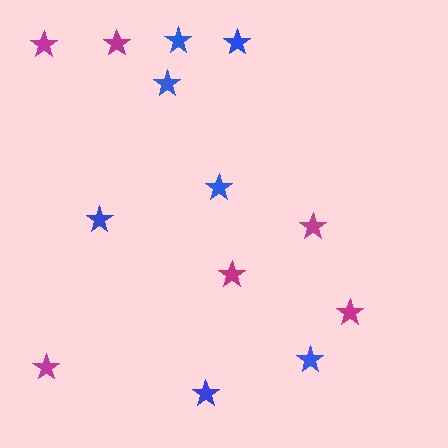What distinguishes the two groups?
There are 2 groups: one group of blue stars (7) and one group of magenta stars (6).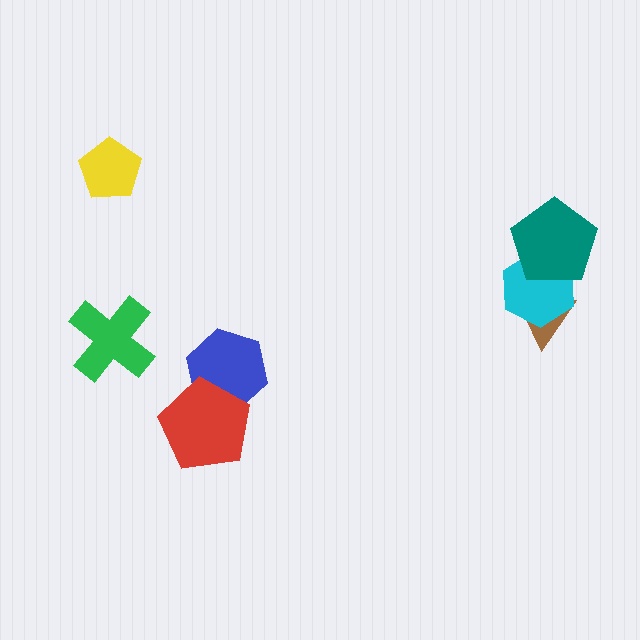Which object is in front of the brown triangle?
The cyan hexagon is in front of the brown triangle.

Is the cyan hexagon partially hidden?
Yes, it is partially covered by another shape.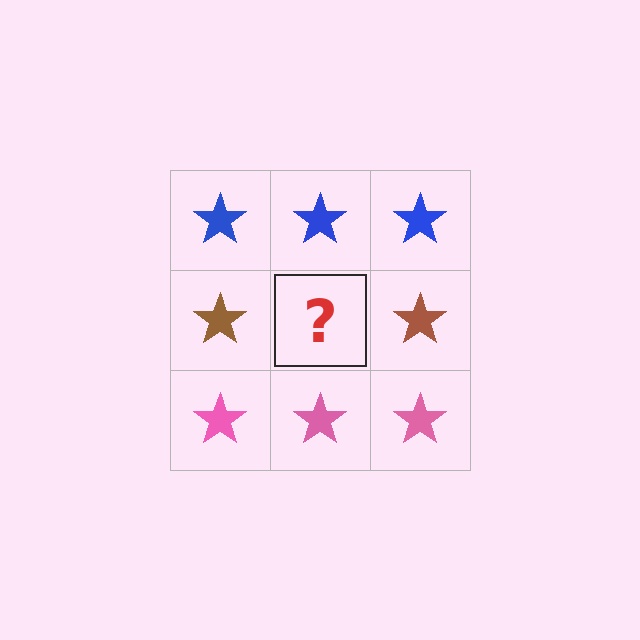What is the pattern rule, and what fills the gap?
The rule is that each row has a consistent color. The gap should be filled with a brown star.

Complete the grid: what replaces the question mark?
The question mark should be replaced with a brown star.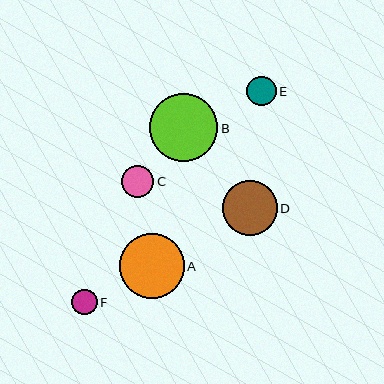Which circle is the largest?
Circle B is the largest with a size of approximately 68 pixels.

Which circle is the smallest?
Circle F is the smallest with a size of approximately 26 pixels.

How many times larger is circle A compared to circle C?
Circle A is approximately 2.0 times the size of circle C.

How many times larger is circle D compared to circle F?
Circle D is approximately 2.1 times the size of circle F.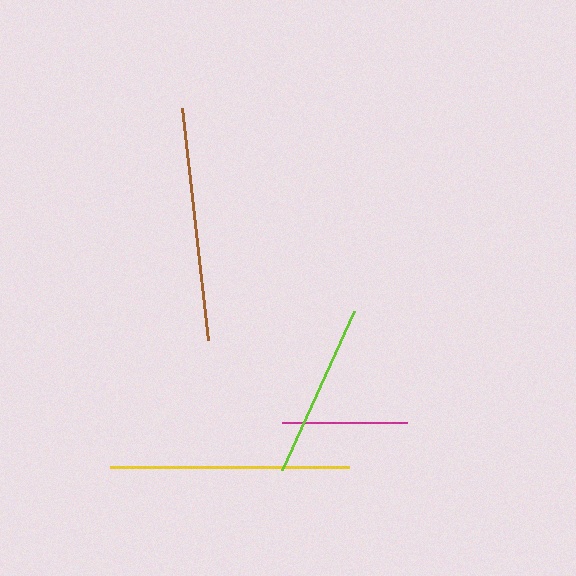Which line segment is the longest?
The yellow line is the longest at approximately 239 pixels.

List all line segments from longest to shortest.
From longest to shortest: yellow, brown, lime, magenta.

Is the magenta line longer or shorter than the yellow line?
The yellow line is longer than the magenta line.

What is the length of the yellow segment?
The yellow segment is approximately 239 pixels long.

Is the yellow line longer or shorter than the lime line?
The yellow line is longer than the lime line.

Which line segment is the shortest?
The magenta line is the shortest at approximately 125 pixels.